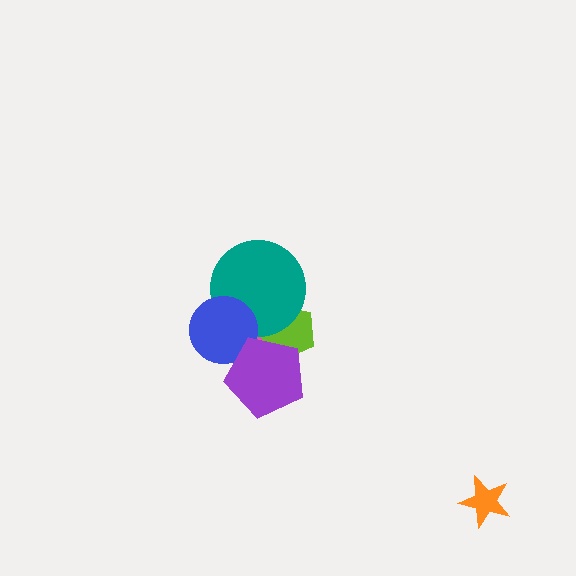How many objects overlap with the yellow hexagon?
5 objects overlap with the yellow hexagon.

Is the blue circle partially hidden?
Yes, it is partially covered by another shape.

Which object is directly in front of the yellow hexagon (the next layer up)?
The pink star is directly in front of the yellow hexagon.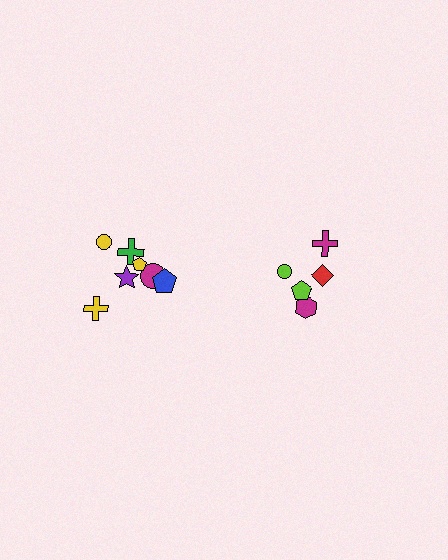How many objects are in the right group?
There are 5 objects.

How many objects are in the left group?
There are 7 objects.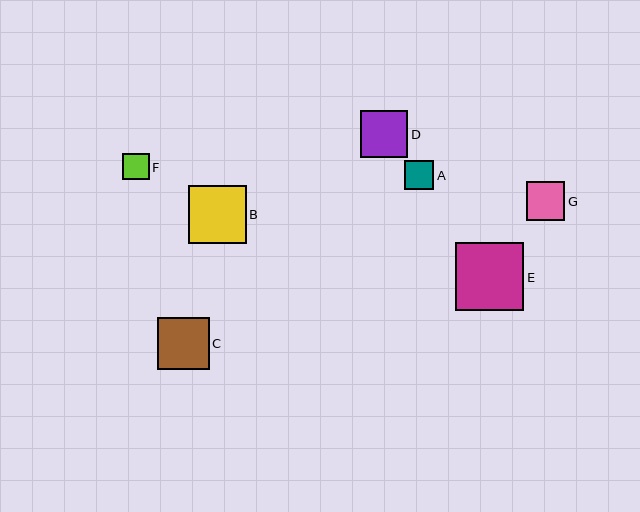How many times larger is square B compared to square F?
Square B is approximately 2.2 times the size of square F.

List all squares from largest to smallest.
From largest to smallest: E, B, C, D, G, A, F.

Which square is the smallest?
Square F is the smallest with a size of approximately 27 pixels.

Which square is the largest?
Square E is the largest with a size of approximately 68 pixels.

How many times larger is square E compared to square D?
Square E is approximately 1.4 times the size of square D.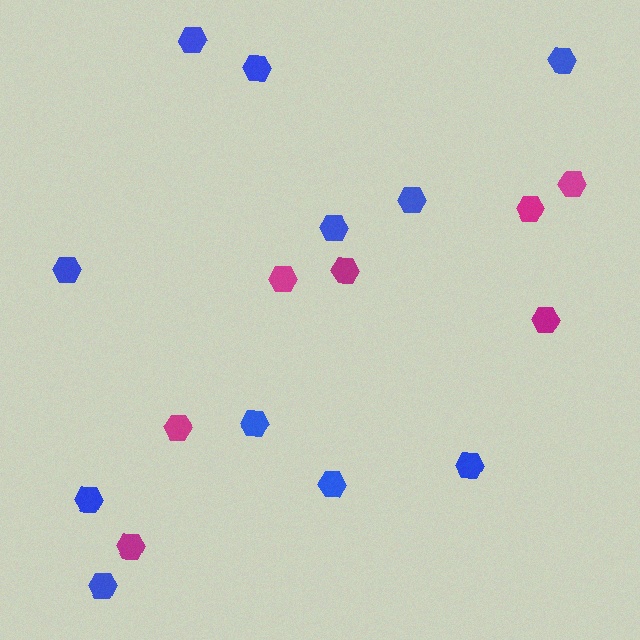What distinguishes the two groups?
There are 2 groups: one group of magenta hexagons (7) and one group of blue hexagons (11).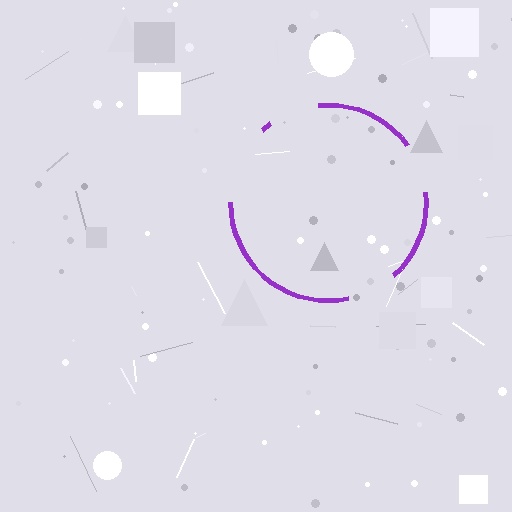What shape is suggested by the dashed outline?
The dashed outline suggests a circle.